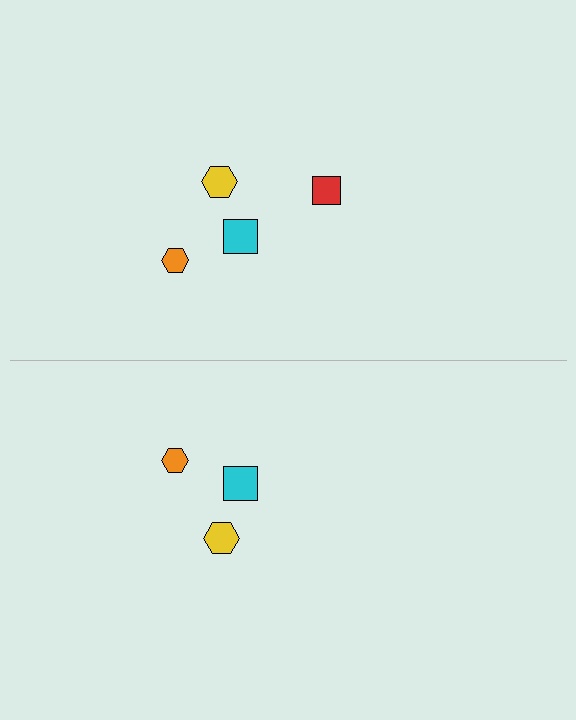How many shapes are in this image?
There are 7 shapes in this image.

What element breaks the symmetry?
A red square is missing from the bottom side.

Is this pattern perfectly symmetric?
No, the pattern is not perfectly symmetric. A red square is missing from the bottom side.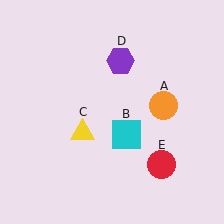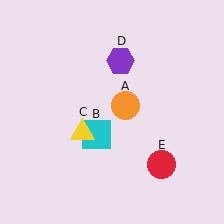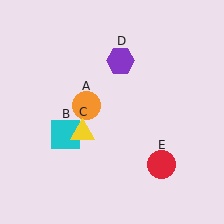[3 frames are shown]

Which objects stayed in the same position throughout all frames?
Yellow triangle (object C) and purple hexagon (object D) and red circle (object E) remained stationary.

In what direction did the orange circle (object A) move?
The orange circle (object A) moved left.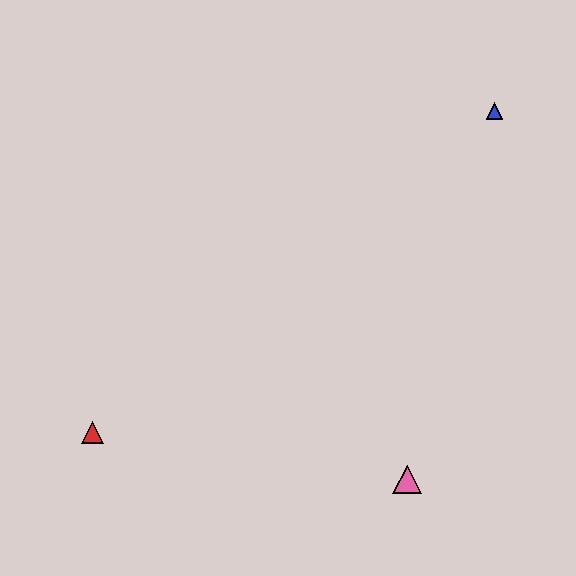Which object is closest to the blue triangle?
The pink triangle is closest to the blue triangle.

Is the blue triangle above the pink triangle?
Yes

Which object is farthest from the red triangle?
The blue triangle is farthest from the red triangle.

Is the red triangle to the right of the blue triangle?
No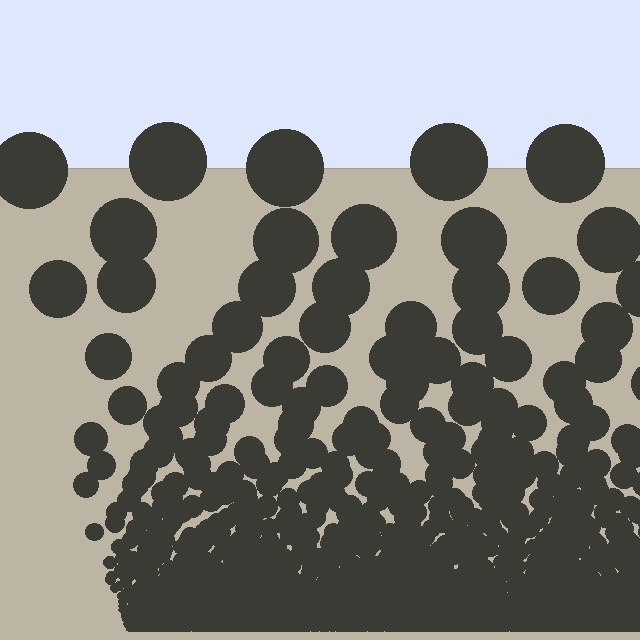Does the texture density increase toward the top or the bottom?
Density increases toward the bottom.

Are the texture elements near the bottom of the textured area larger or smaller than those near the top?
Smaller. The gradient is inverted — elements near the bottom are smaller and denser.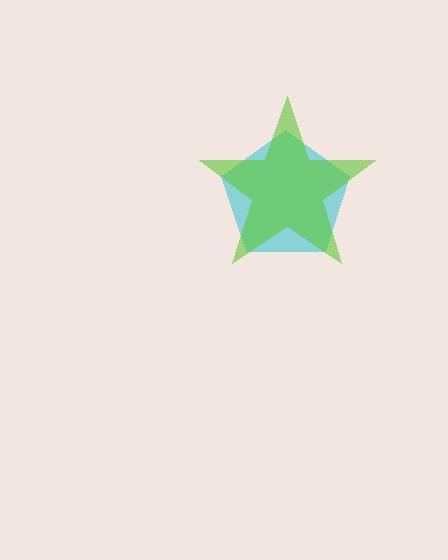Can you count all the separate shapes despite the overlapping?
Yes, there are 2 separate shapes.